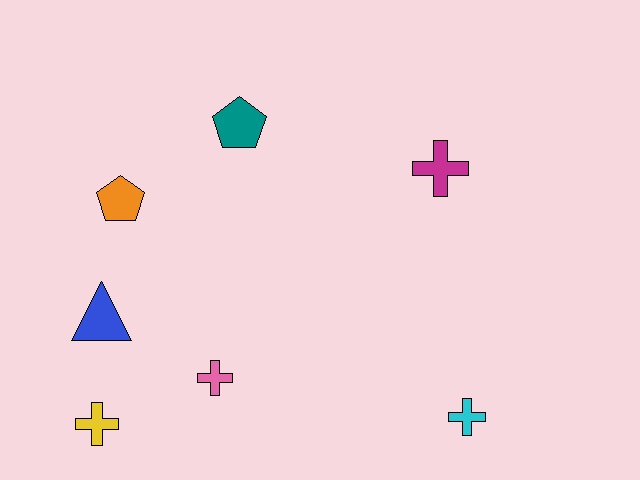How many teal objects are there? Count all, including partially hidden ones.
There is 1 teal object.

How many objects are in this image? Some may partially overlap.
There are 7 objects.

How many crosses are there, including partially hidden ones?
There are 4 crosses.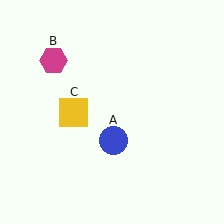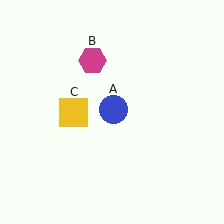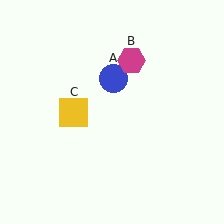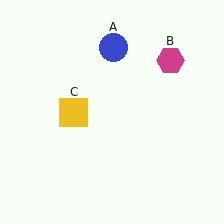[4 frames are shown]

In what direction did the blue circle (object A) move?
The blue circle (object A) moved up.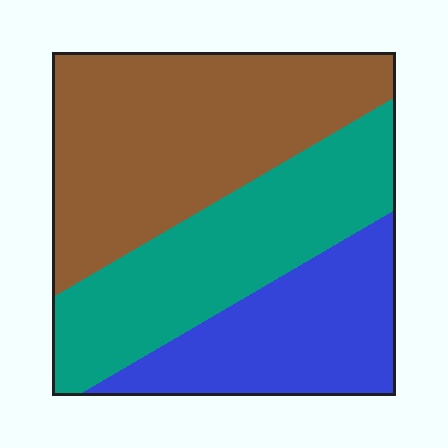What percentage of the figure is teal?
Teal covers about 35% of the figure.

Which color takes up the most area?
Brown, at roughly 40%.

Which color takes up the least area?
Blue, at roughly 25%.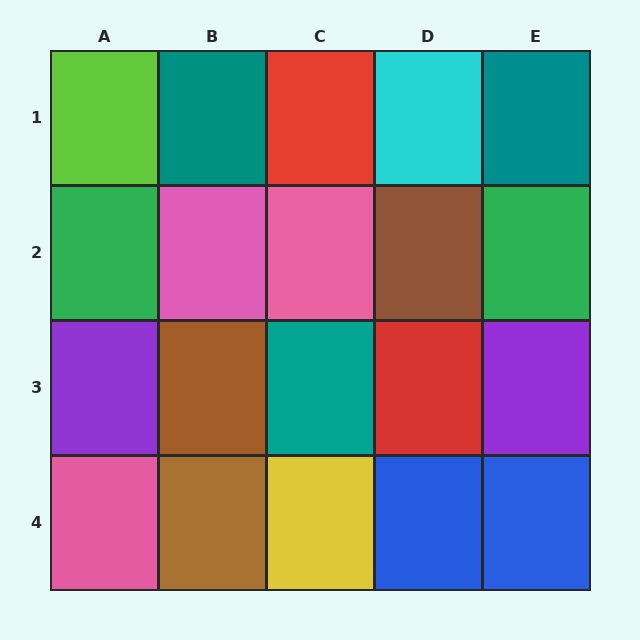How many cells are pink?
3 cells are pink.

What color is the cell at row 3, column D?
Red.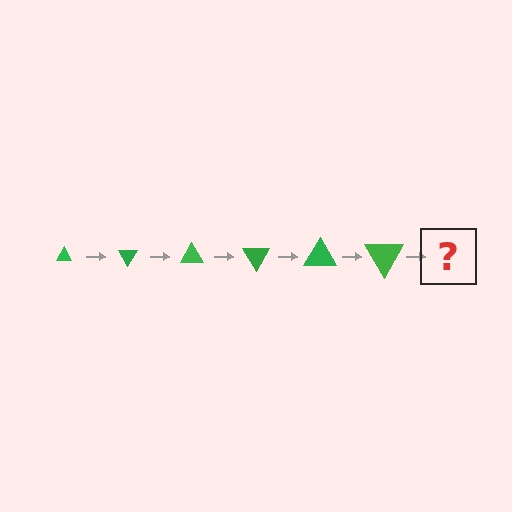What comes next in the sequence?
The next element should be a triangle, larger than the previous one and rotated 360 degrees from the start.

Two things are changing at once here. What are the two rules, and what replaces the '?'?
The two rules are that the triangle grows larger each step and it rotates 60 degrees each step. The '?' should be a triangle, larger than the previous one and rotated 360 degrees from the start.